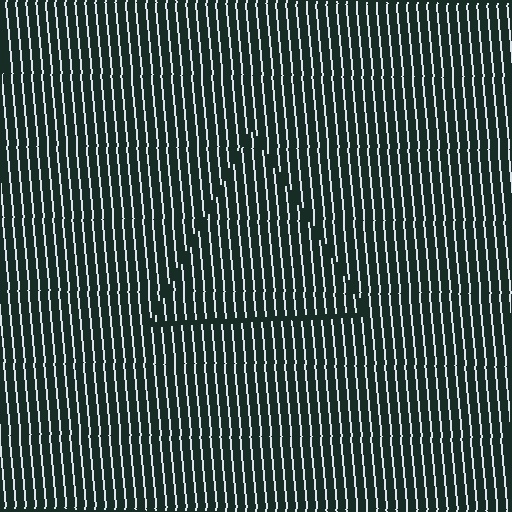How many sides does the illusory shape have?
3 sides — the line-ends trace a triangle.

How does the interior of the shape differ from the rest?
The interior of the shape contains the same grating, shifted by half a period — the contour is defined by the phase discontinuity where line-ends from the inner and outer gratings abut.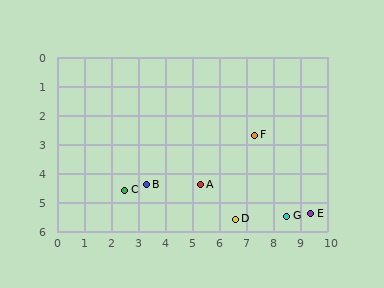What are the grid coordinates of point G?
Point G is at approximately (8.5, 5.5).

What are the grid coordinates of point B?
Point B is at approximately (3.3, 4.4).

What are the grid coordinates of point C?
Point C is at approximately (2.5, 4.6).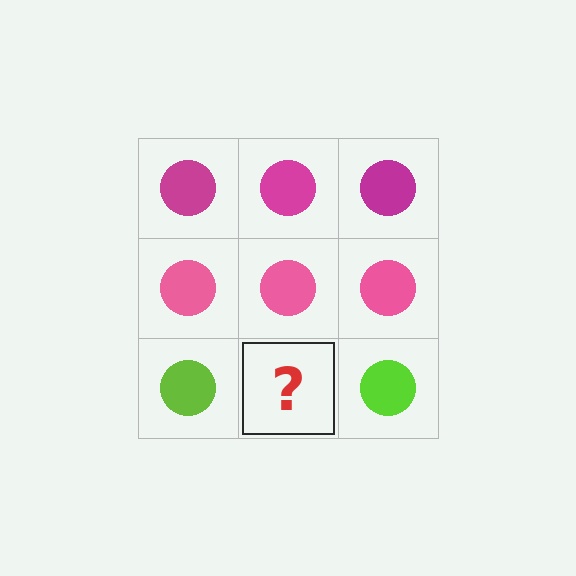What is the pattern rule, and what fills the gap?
The rule is that each row has a consistent color. The gap should be filled with a lime circle.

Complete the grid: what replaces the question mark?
The question mark should be replaced with a lime circle.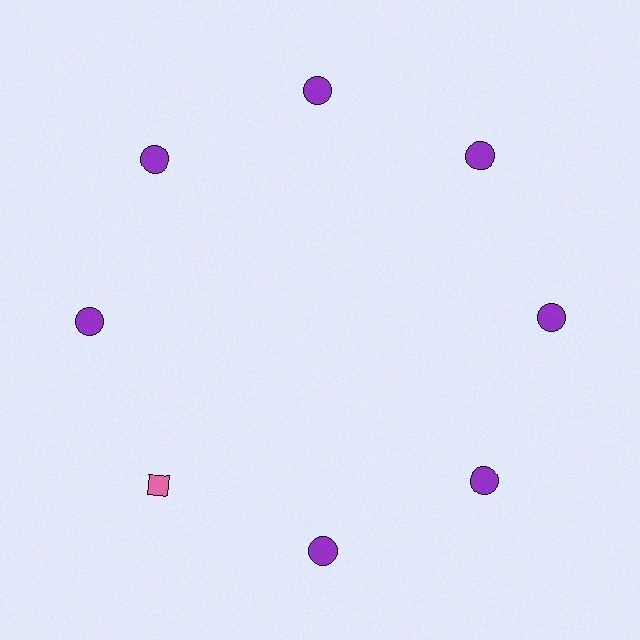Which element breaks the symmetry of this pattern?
The pink diamond at roughly the 8 o'clock position breaks the symmetry. All other shapes are purple circles.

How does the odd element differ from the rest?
It differs in both color (pink instead of purple) and shape (diamond instead of circle).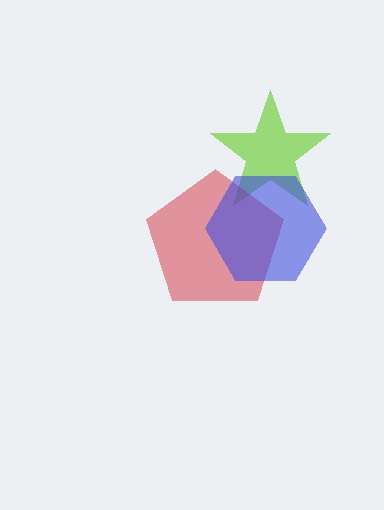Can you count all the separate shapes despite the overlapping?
Yes, there are 3 separate shapes.